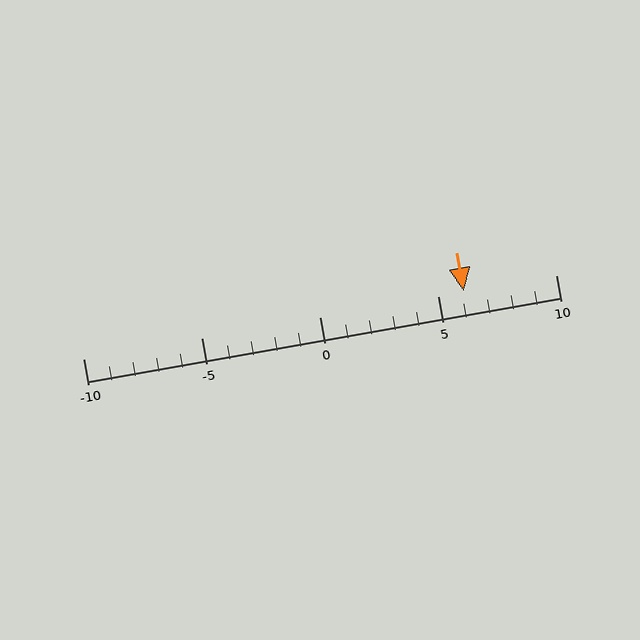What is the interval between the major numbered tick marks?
The major tick marks are spaced 5 units apart.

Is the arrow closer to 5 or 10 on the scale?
The arrow is closer to 5.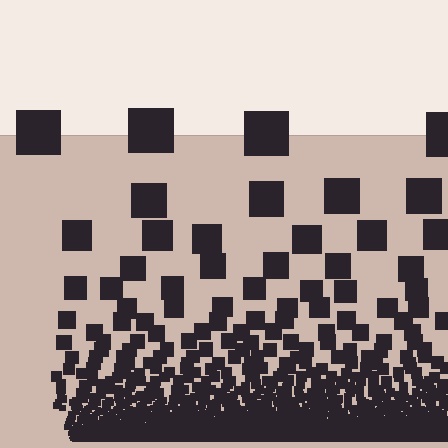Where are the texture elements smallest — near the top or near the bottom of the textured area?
Near the bottom.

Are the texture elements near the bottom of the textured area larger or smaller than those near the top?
Smaller. The gradient is inverted — elements near the bottom are smaller and denser.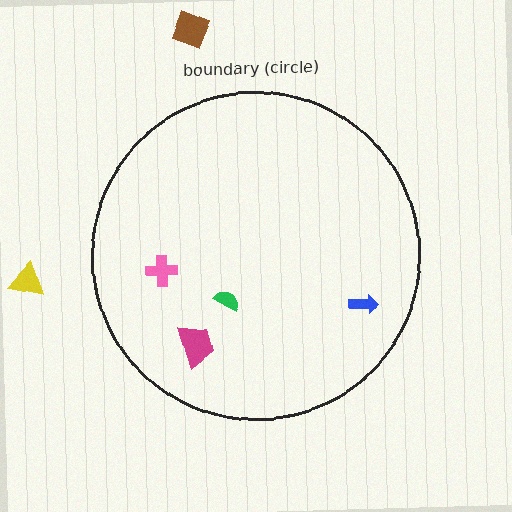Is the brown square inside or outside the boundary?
Outside.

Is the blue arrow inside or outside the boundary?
Inside.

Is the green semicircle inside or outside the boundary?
Inside.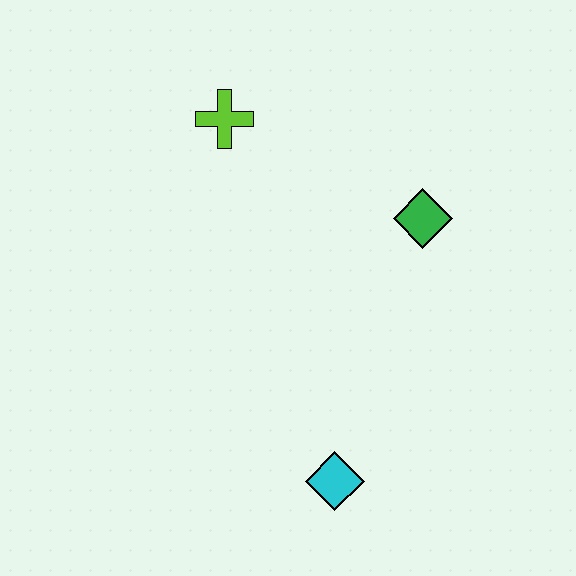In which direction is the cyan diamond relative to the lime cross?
The cyan diamond is below the lime cross.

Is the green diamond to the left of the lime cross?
No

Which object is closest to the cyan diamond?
The green diamond is closest to the cyan diamond.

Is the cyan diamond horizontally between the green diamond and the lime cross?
Yes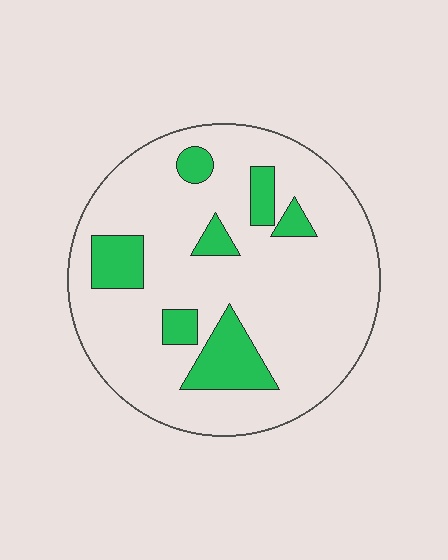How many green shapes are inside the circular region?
7.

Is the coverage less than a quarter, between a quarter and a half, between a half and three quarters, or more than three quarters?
Less than a quarter.